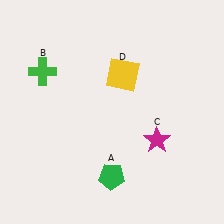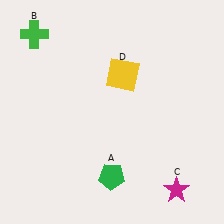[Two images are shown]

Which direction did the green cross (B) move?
The green cross (B) moved up.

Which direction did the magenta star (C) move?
The magenta star (C) moved down.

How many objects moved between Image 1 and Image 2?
2 objects moved between the two images.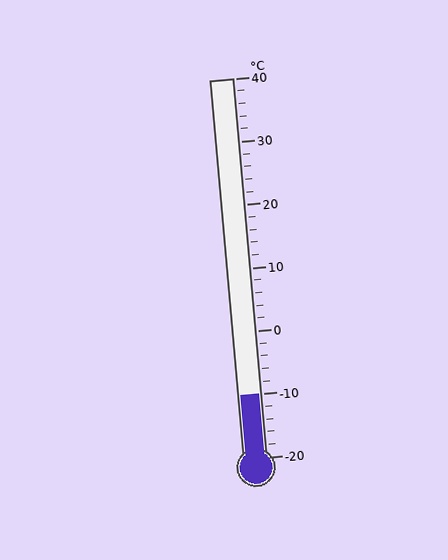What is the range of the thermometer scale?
The thermometer scale ranges from -20°C to 40°C.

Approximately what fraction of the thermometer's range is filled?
The thermometer is filled to approximately 15% of its range.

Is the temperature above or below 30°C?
The temperature is below 30°C.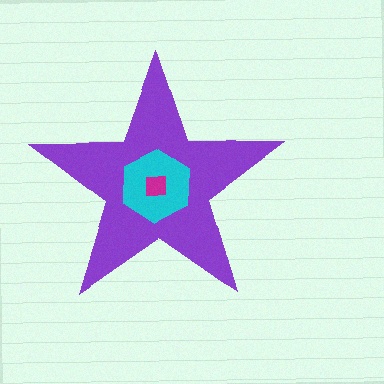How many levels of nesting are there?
3.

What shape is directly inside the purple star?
The cyan hexagon.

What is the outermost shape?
The purple star.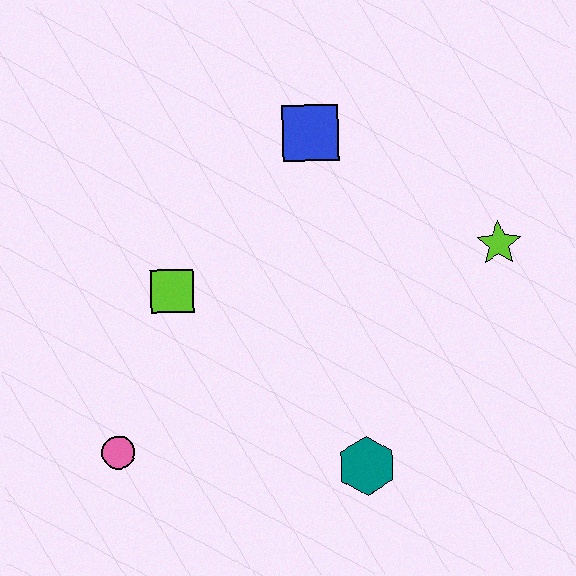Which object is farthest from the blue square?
The pink circle is farthest from the blue square.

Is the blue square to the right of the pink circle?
Yes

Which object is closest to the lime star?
The blue square is closest to the lime star.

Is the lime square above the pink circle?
Yes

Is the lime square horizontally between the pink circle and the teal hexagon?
Yes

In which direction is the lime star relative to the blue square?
The lime star is to the right of the blue square.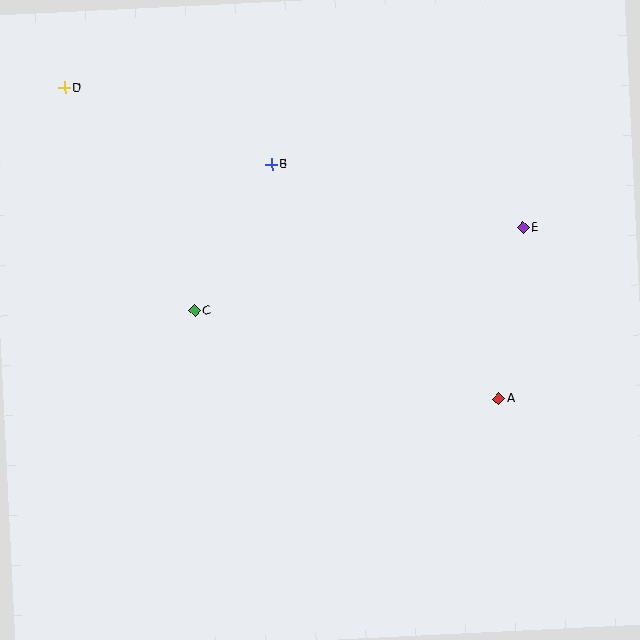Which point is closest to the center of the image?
Point C at (195, 311) is closest to the center.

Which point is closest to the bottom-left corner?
Point C is closest to the bottom-left corner.